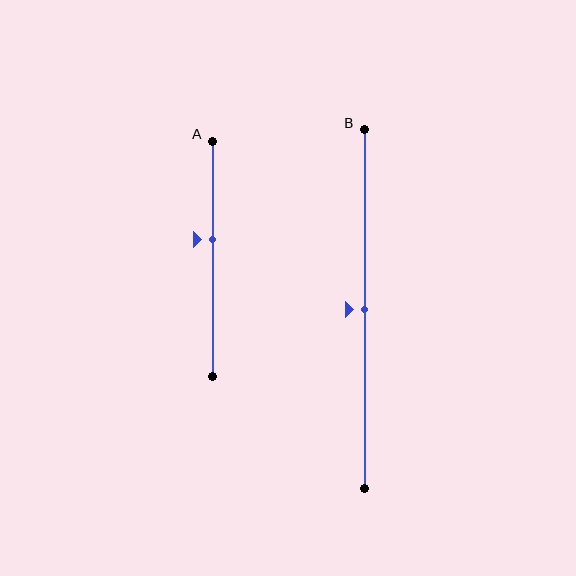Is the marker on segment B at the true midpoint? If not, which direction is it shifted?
Yes, the marker on segment B is at the true midpoint.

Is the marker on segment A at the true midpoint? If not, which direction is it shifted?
No, the marker on segment A is shifted upward by about 8% of the segment length.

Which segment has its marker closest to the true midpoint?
Segment B has its marker closest to the true midpoint.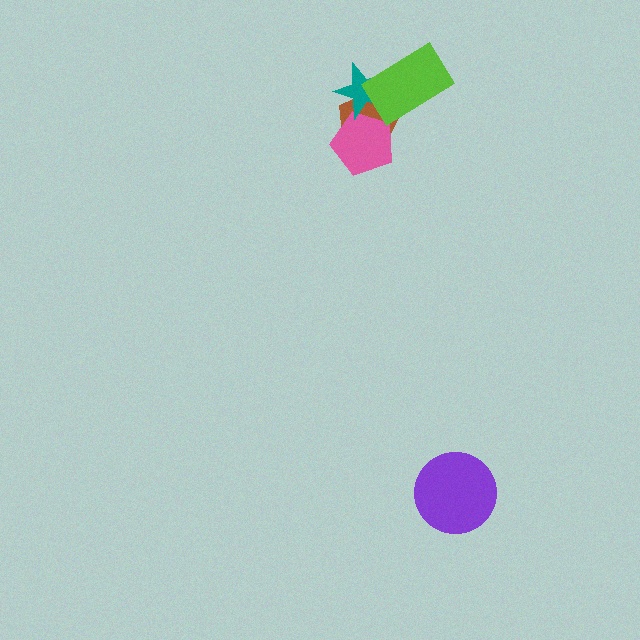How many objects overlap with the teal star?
3 objects overlap with the teal star.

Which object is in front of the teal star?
The lime rectangle is in front of the teal star.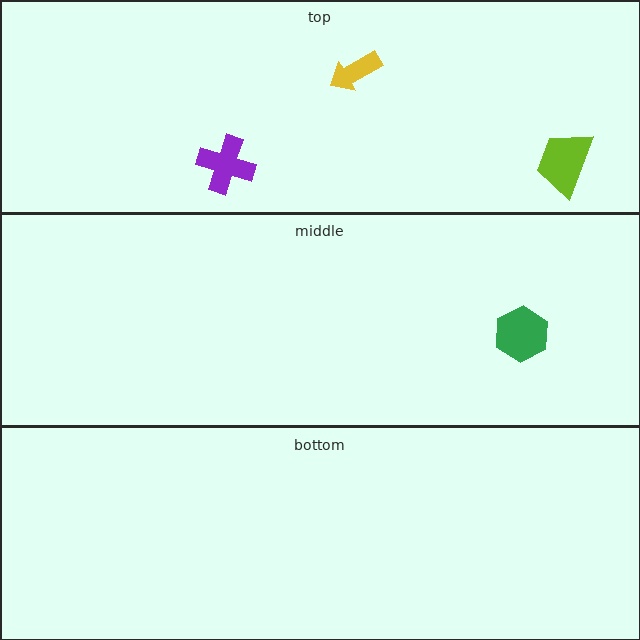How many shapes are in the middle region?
1.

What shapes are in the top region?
The lime trapezoid, the yellow arrow, the purple cross.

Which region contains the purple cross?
The top region.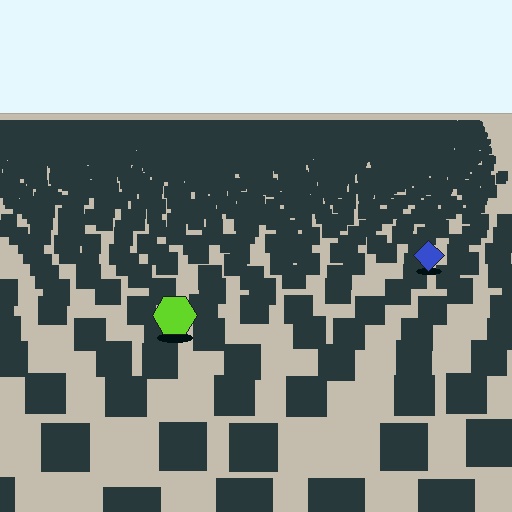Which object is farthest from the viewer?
The blue diamond is farthest from the viewer. It appears smaller and the ground texture around it is denser.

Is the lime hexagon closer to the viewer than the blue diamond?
Yes. The lime hexagon is closer — you can tell from the texture gradient: the ground texture is coarser near it.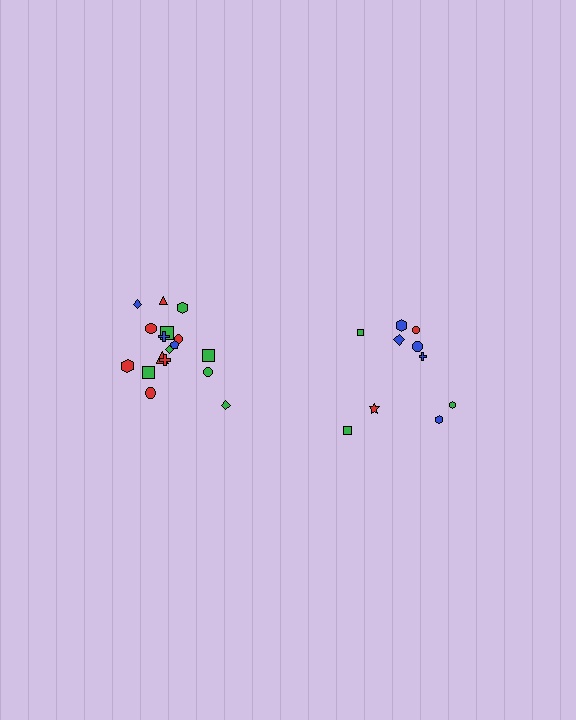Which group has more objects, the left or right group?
The left group.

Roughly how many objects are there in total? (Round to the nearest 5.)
Roughly 30 objects in total.